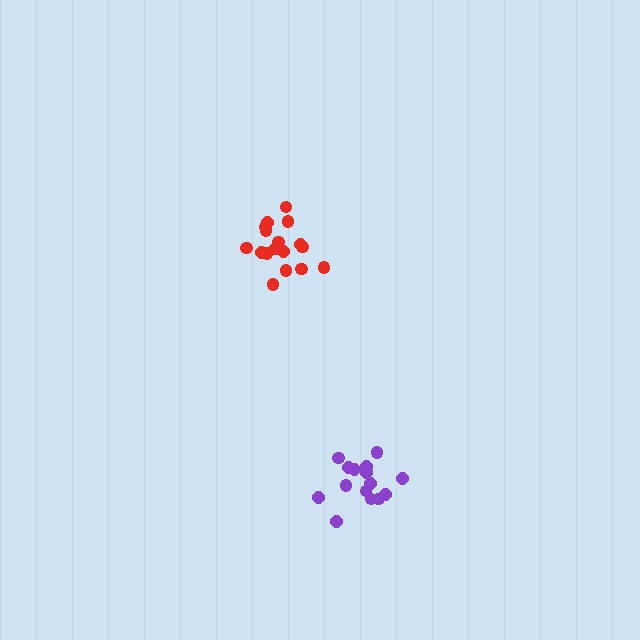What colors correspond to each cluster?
The clusters are colored: red, purple.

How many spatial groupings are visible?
There are 2 spatial groupings.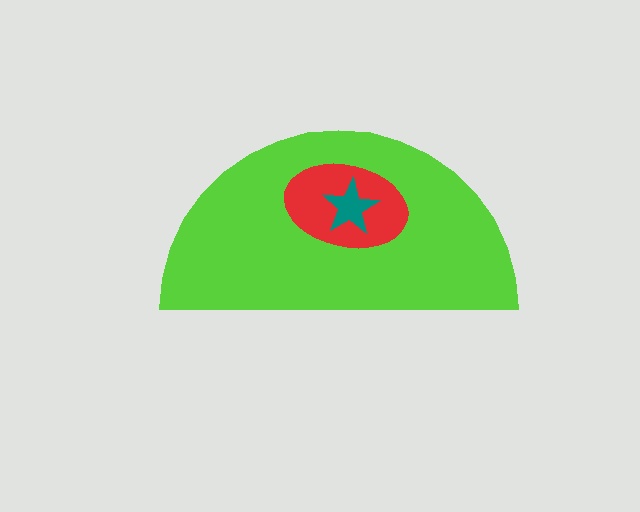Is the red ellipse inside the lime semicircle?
Yes.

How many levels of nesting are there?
3.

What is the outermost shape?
The lime semicircle.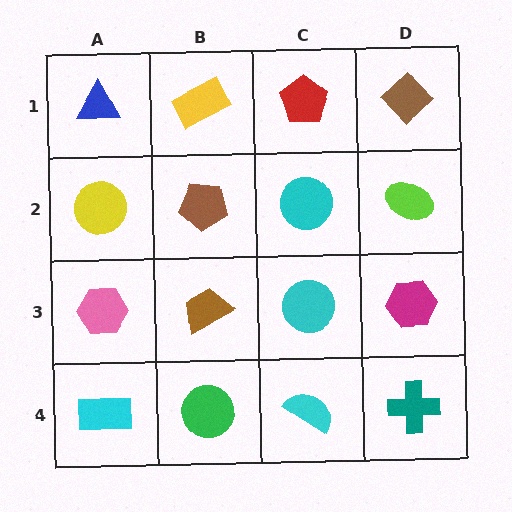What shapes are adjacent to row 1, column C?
A cyan circle (row 2, column C), a yellow rectangle (row 1, column B), a brown diamond (row 1, column D).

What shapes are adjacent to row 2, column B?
A yellow rectangle (row 1, column B), a brown trapezoid (row 3, column B), a yellow circle (row 2, column A), a cyan circle (row 2, column C).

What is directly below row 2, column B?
A brown trapezoid.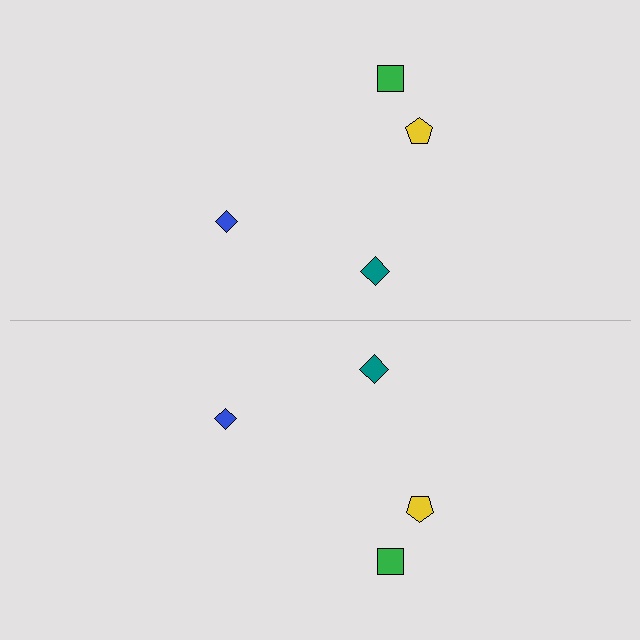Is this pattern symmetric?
Yes, this pattern has bilateral (reflection) symmetry.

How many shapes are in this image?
There are 8 shapes in this image.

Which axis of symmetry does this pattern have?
The pattern has a horizontal axis of symmetry running through the center of the image.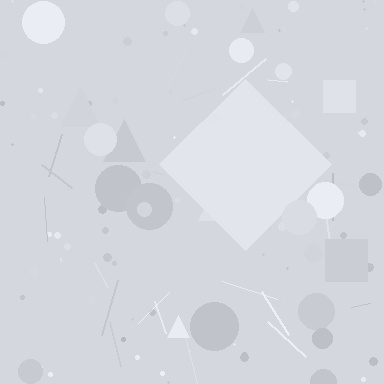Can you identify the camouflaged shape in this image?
The camouflaged shape is a diamond.